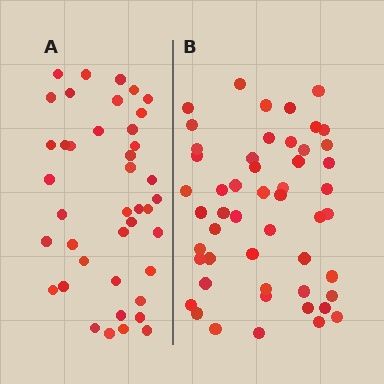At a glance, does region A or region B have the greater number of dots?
Region B (the right region) has more dots.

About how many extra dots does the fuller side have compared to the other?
Region B has roughly 10 or so more dots than region A.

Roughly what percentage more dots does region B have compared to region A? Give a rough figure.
About 25% more.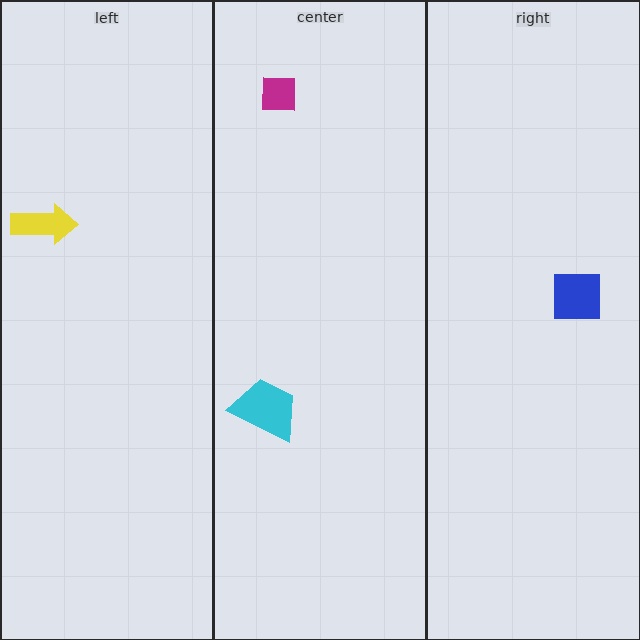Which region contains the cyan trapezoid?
The center region.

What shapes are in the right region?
The blue square.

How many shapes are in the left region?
1.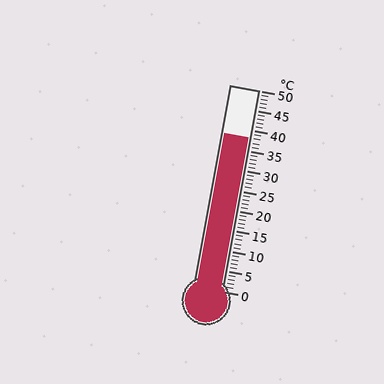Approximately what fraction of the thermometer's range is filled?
The thermometer is filled to approximately 75% of its range.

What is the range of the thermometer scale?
The thermometer scale ranges from 0°C to 50°C.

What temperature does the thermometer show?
The thermometer shows approximately 38°C.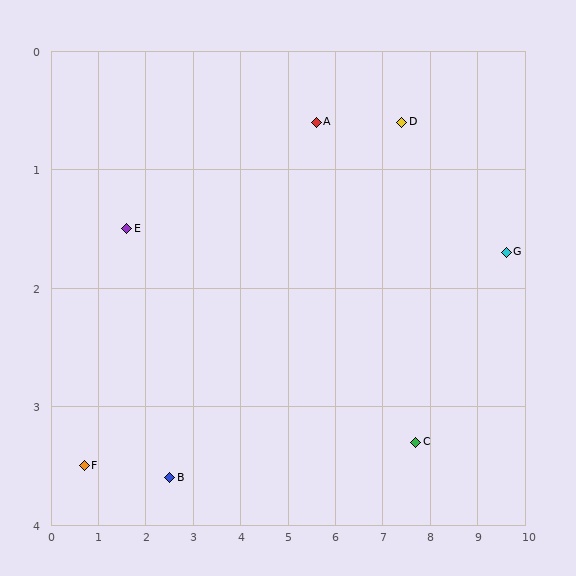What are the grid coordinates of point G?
Point G is at approximately (9.6, 1.7).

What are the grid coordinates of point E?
Point E is at approximately (1.6, 1.5).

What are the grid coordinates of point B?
Point B is at approximately (2.5, 3.6).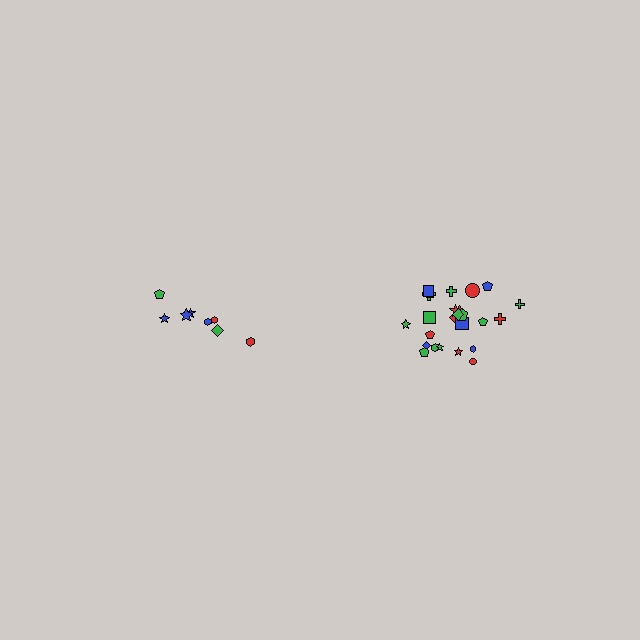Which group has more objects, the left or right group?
The right group.